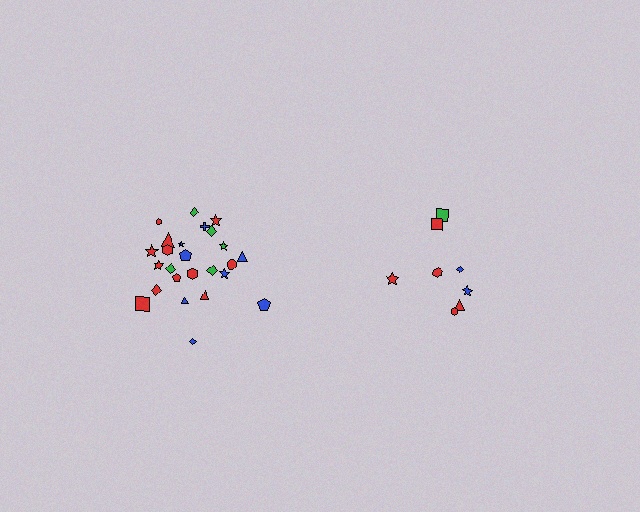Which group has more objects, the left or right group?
The left group.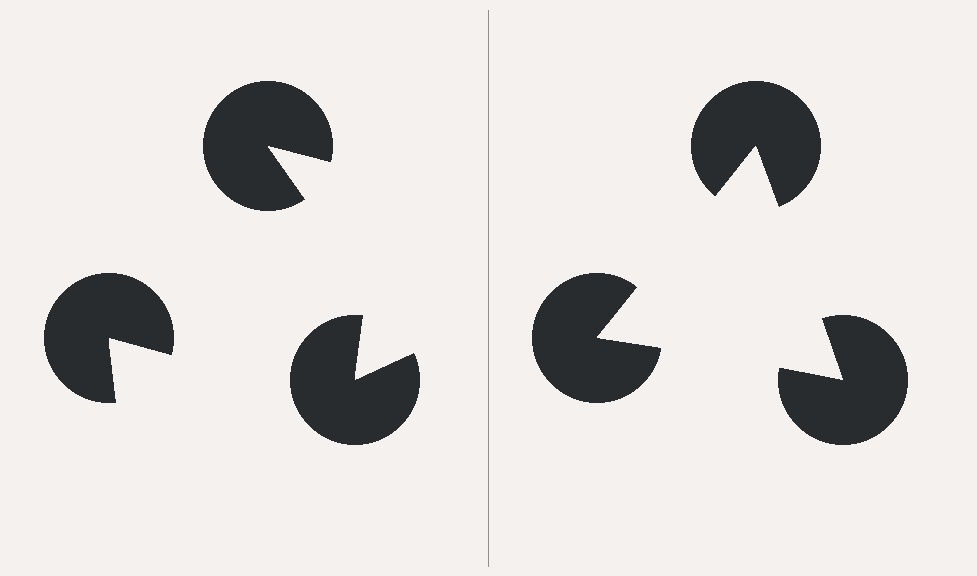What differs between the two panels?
The pac-man discs are positioned identically on both sides; only the wedge orientations differ. On the right they align to a triangle; on the left they are misaligned.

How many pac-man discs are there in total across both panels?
6 — 3 on each side.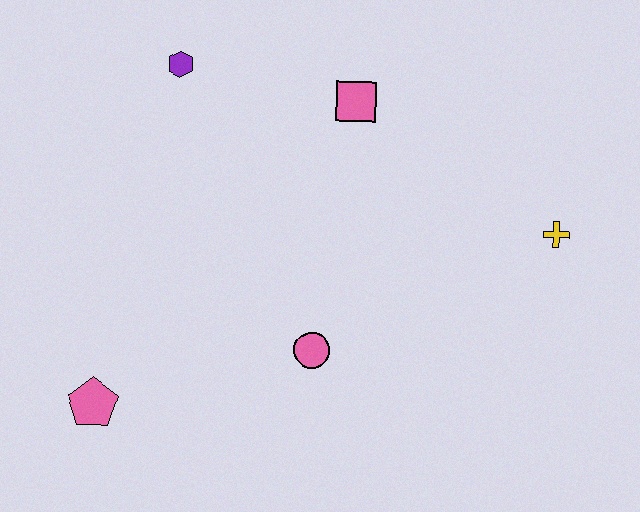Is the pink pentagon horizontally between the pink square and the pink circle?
No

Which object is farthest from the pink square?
The pink pentagon is farthest from the pink square.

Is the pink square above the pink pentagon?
Yes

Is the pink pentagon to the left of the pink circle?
Yes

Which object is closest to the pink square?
The purple hexagon is closest to the pink square.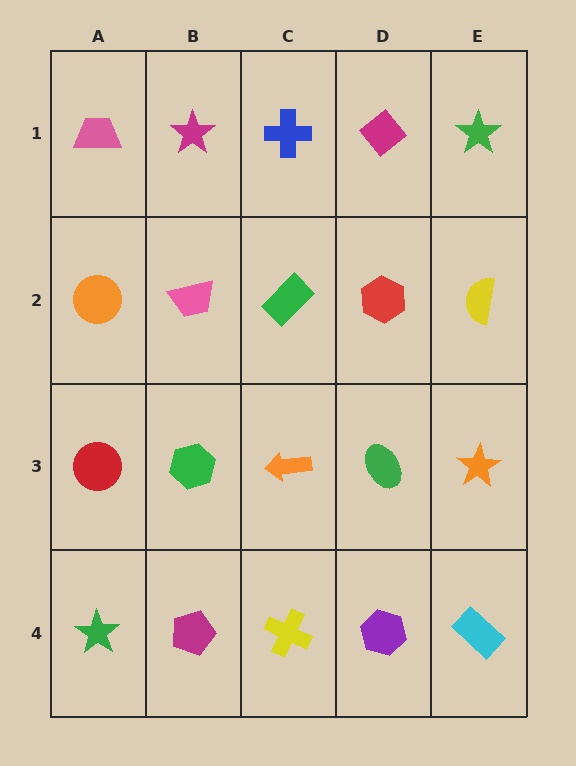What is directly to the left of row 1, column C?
A magenta star.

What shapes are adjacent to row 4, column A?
A red circle (row 3, column A), a magenta pentagon (row 4, column B).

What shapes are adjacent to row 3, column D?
A red hexagon (row 2, column D), a purple hexagon (row 4, column D), an orange arrow (row 3, column C), an orange star (row 3, column E).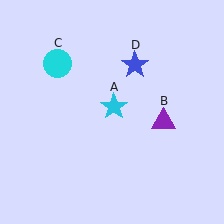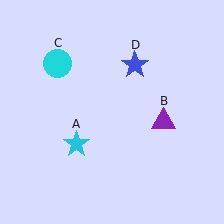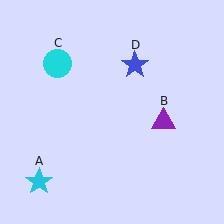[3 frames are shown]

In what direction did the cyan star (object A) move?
The cyan star (object A) moved down and to the left.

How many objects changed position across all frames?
1 object changed position: cyan star (object A).